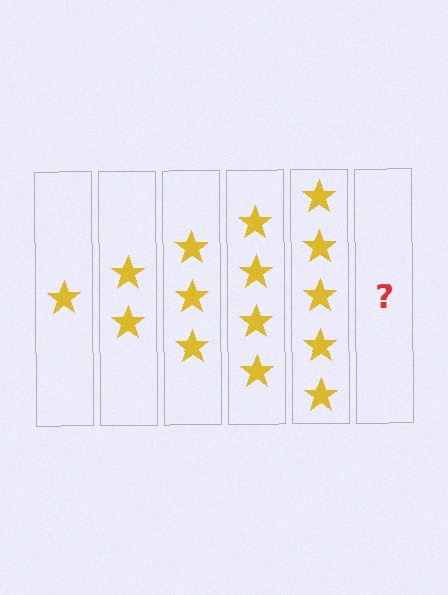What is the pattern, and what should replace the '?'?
The pattern is that each step adds one more star. The '?' should be 6 stars.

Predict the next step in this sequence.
The next step is 6 stars.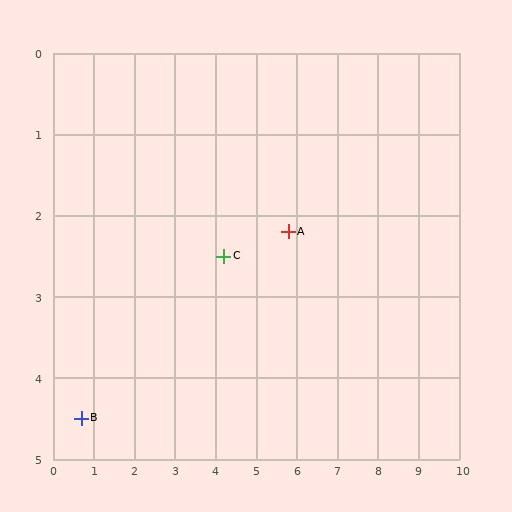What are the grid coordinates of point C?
Point C is at approximately (4.2, 2.5).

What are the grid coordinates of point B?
Point B is at approximately (0.7, 4.5).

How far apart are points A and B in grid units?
Points A and B are about 5.6 grid units apart.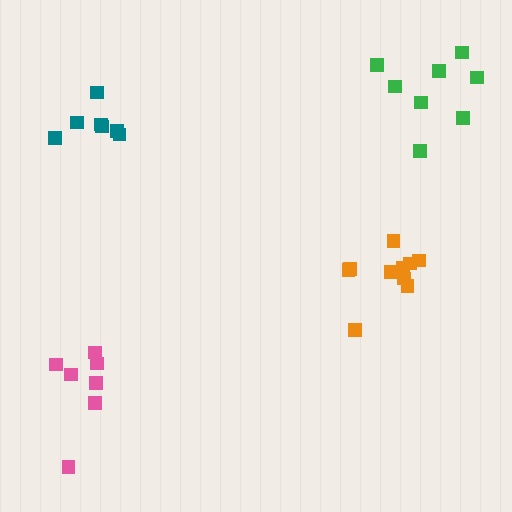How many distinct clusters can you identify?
There are 4 distinct clusters.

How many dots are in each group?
Group 1: 7 dots, Group 2: 10 dots, Group 3: 8 dots, Group 4: 7 dots (32 total).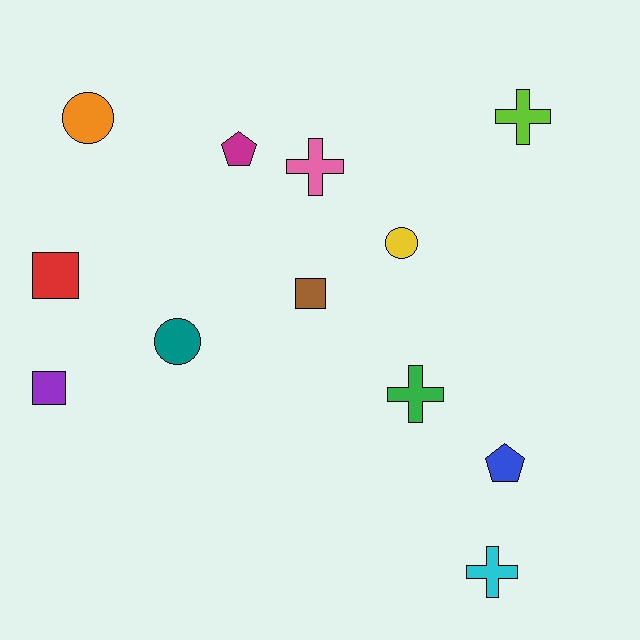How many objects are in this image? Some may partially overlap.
There are 12 objects.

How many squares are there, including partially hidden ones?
There are 3 squares.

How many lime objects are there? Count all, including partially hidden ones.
There is 1 lime object.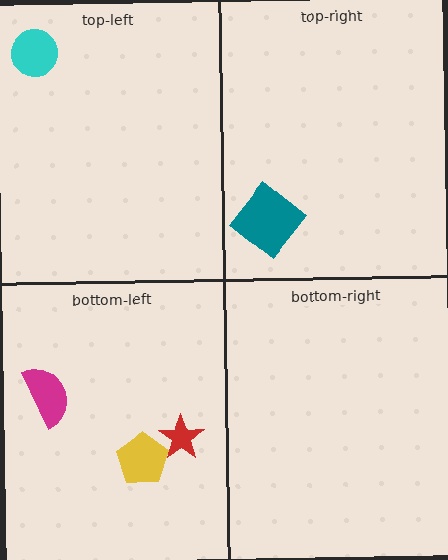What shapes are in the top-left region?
The cyan circle.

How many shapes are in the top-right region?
1.